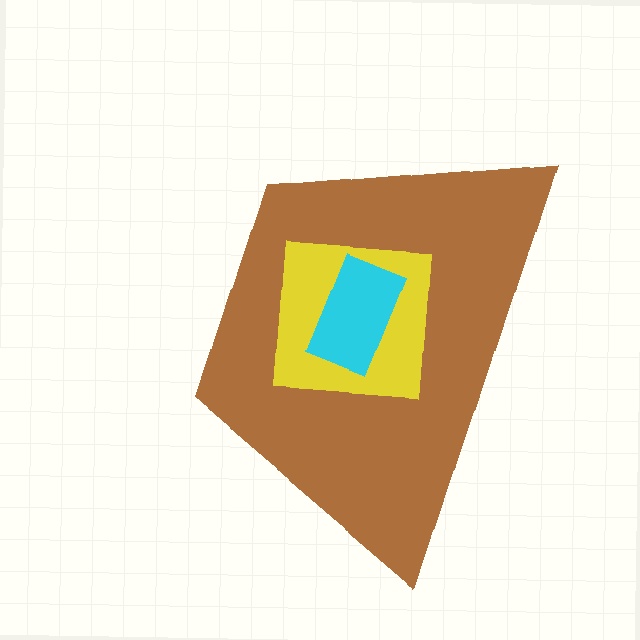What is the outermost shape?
The brown trapezoid.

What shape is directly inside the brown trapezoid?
The yellow square.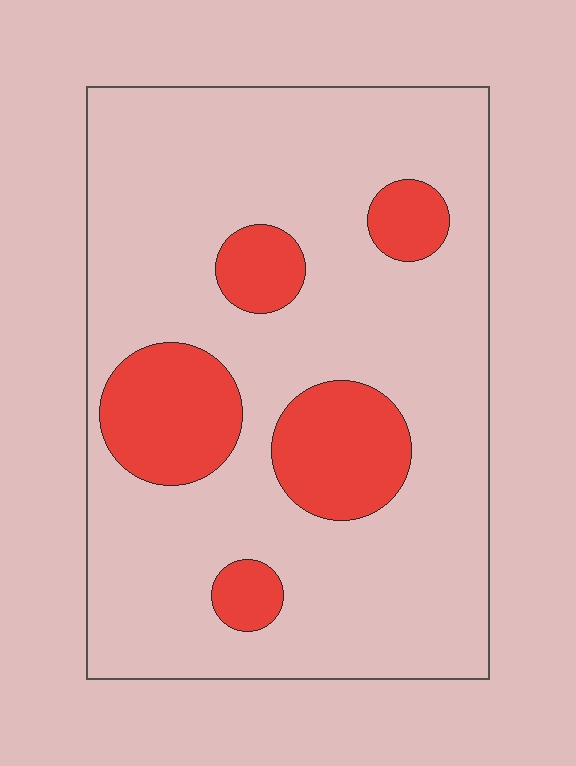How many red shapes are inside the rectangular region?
5.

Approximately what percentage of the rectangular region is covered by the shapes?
Approximately 20%.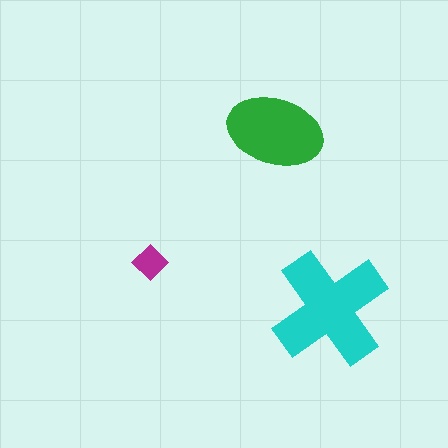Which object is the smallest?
The magenta diamond.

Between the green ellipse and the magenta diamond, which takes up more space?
The green ellipse.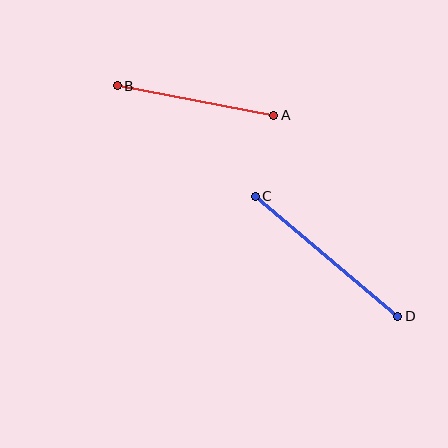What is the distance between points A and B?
The distance is approximately 159 pixels.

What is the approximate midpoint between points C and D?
The midpoint is at approximately (327, 256) pixels.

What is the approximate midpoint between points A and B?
The midpoint is at approximately (195, 101) pixels.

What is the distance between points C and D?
The distance is approximately 186 pixels.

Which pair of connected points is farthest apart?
Points C and D are farthest apart.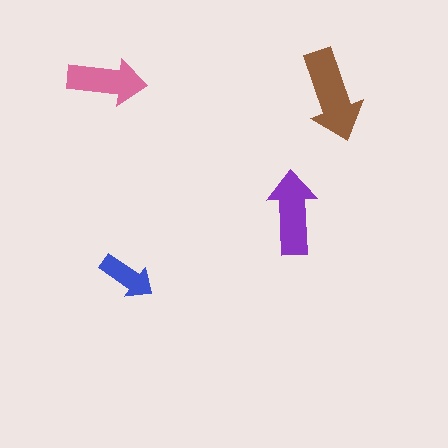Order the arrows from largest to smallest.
the brown one, the purple one, the pink one, the blue one.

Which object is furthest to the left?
The pink arrow is leftmost.